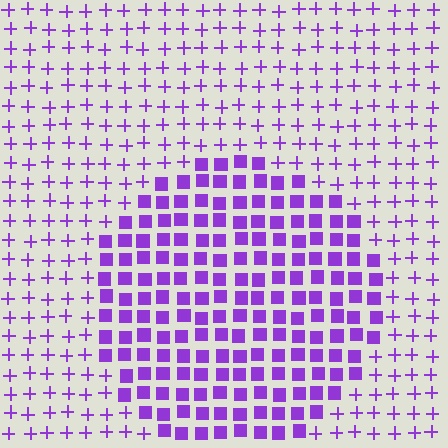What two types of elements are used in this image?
The image uses squares inside the circle region and plus signs outside it.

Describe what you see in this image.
The image is filled with small purple elements arranged in a uniform grid. A circle-shaped region contains squares, while the surrounding area contains plus signs. The boundary is defined purely by the change in element shape.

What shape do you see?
I see a circle.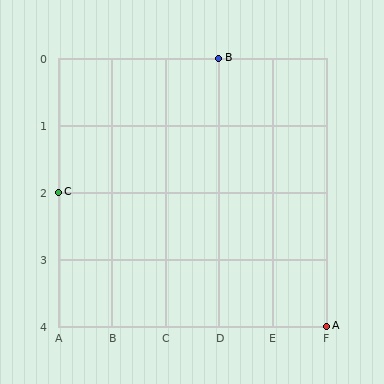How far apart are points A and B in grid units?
Points A and B are 2 columns and 4 rows apart (about 4.5 grid units diagonally).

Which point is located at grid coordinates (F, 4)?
Point A is at (F, 4).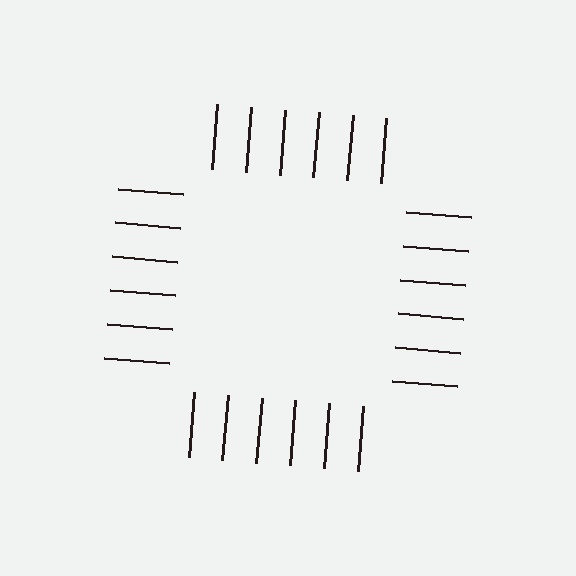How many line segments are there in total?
24 — 6 along each of the 4 edges.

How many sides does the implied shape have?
4 sides — the line-ends trace a square.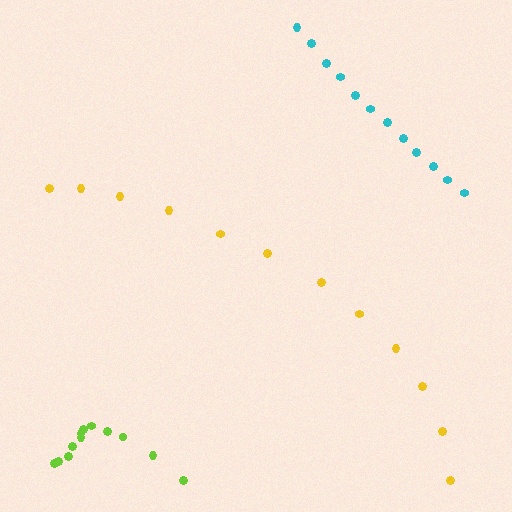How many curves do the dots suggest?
There are 3 distinct paths.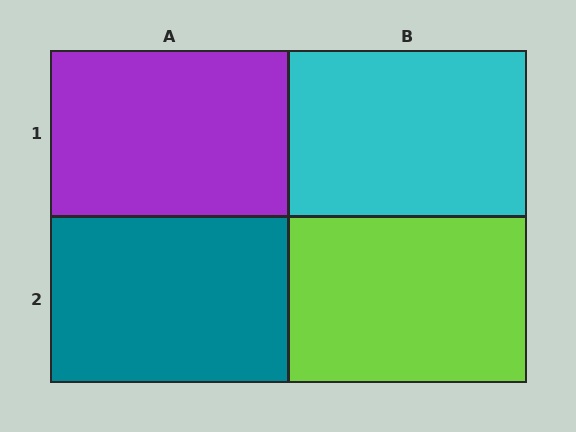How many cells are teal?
1 cell is teal.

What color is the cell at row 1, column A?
Purple.